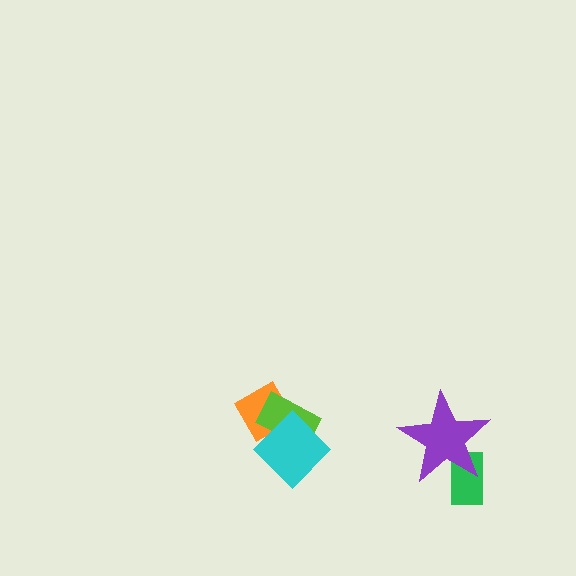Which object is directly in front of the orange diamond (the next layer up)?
The lime rectangle is directly in front of the orange diamond.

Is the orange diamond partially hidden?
Yes, it is partially covered by another shape.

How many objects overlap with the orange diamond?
2 objects overlap with the orange diamond.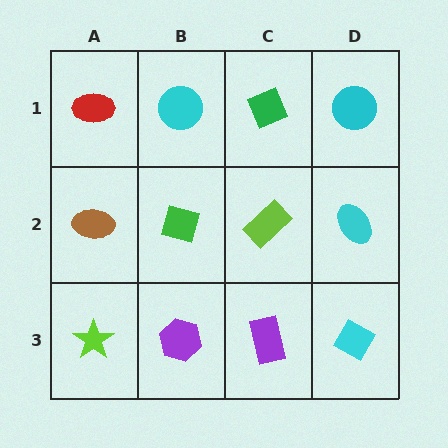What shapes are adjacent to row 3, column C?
A lime rectangle (row 2, column C), a purple hexagon (row 3, column B), a cyan diamond (row 3, column D).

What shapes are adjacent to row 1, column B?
A green diamond (row 2, column B), a red ellipse (row 1, column A), a green diamond (row 1, column C).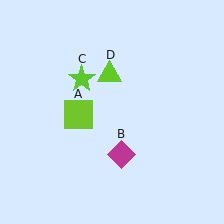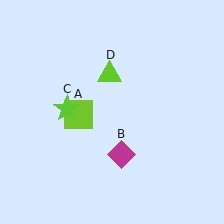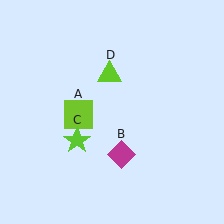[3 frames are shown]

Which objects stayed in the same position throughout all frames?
Lime square (object A) and magenta diamond (object B) and lime triangle (object D) remained stationary.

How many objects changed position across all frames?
1 object changed position: lime star (object C).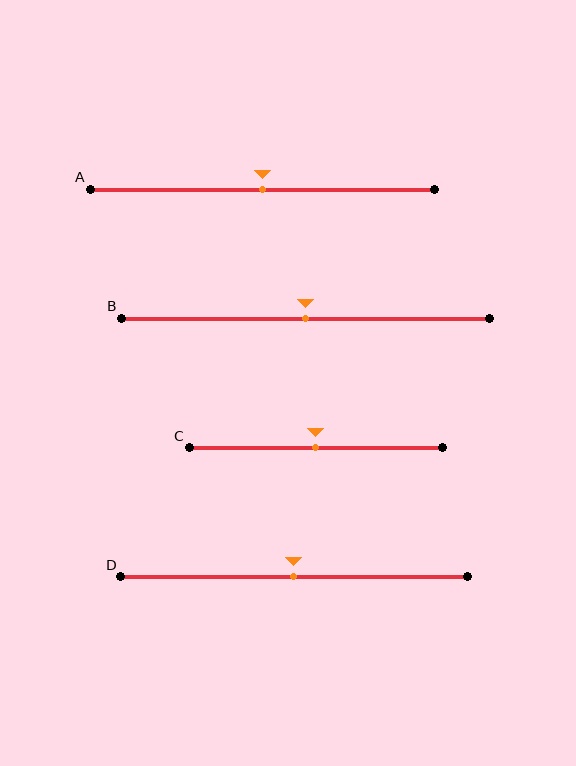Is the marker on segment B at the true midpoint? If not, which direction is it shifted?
Yes, the marker on segment B is at the true midpoint.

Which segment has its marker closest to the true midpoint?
Segment A has its marker closest to the true midpoint.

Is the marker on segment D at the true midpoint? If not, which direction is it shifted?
Yes, the marker on segment D is at the true midpoint.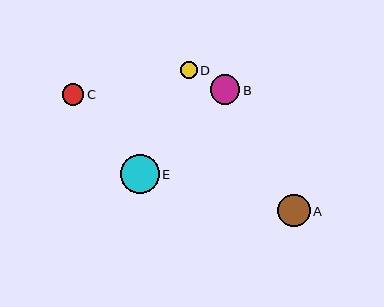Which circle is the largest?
Circle E is the largest with a size of approximately 39 pixels.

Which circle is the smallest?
Circle D is the smallest with a size of approximately 17 pixels.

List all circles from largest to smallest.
From largest to smallest: E, A, B, C, D.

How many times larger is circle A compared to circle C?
Circle A is approximately 1.5 times the size of circle C.